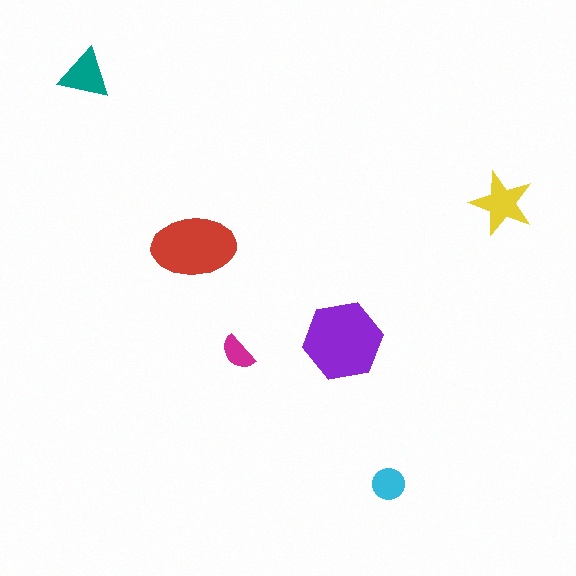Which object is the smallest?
The magenta semicircle.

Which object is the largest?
The purple hexagon.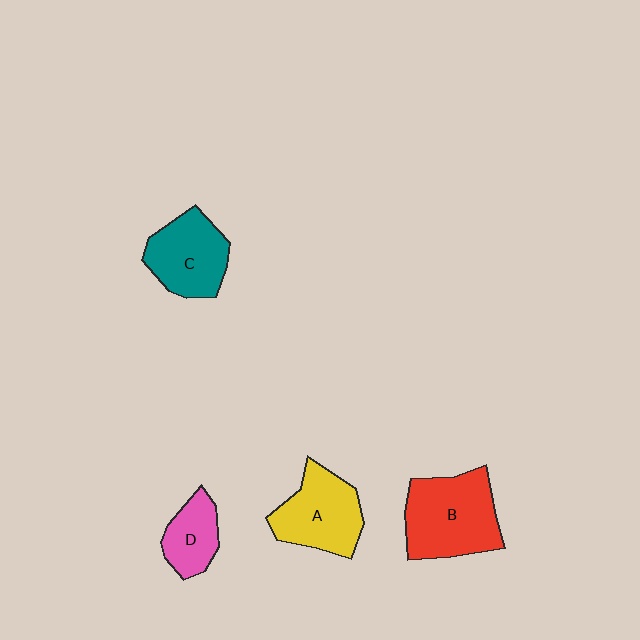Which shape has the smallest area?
Shape D (pink).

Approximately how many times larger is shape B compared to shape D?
Approximately 2.0 times.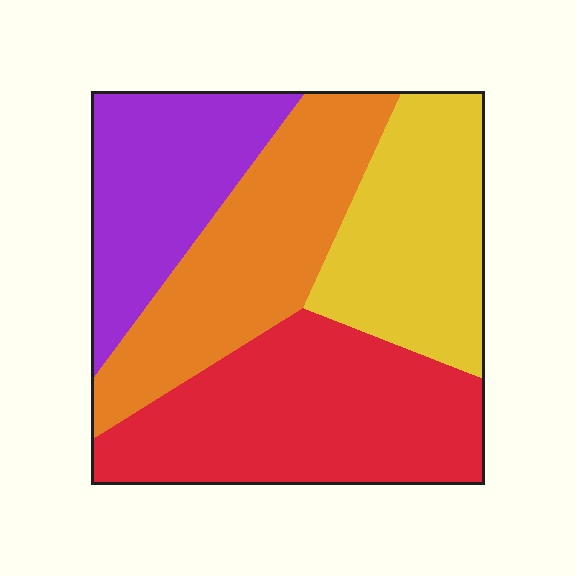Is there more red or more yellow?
Red.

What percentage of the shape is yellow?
Yellow covers roughly 25% of the shape.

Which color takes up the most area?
Red, at roughly 30%.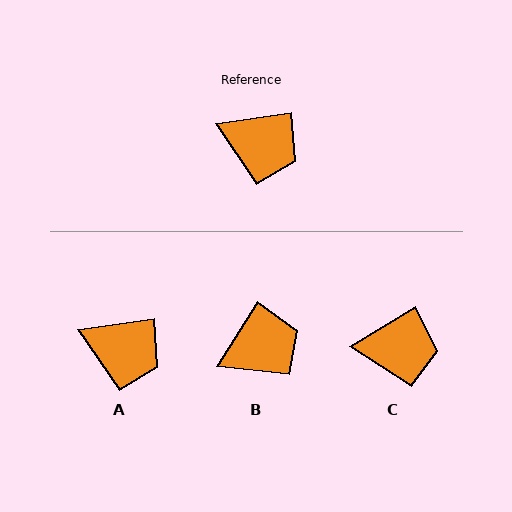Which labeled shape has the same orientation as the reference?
A.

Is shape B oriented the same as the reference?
No, it is off by about 50 degrees.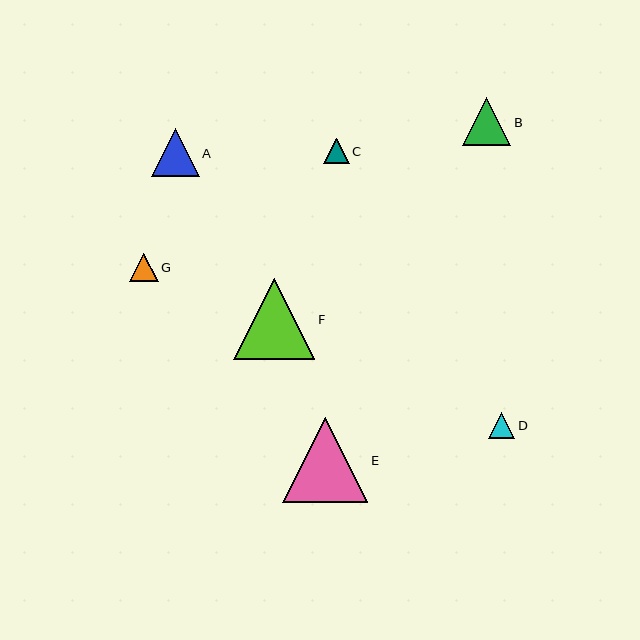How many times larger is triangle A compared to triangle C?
Triangle A is approximately 1.9 times the size of triangle C.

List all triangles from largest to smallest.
From largest to smallest: E, F, B, A, G, D, C.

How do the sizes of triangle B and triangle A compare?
Triangle B and triangle A are approximately the same size.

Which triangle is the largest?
Triangle E is the largest with a size of approximately 85 pixels.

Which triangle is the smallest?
Triangle C is the smallest with a size of approximately 26 pixels.